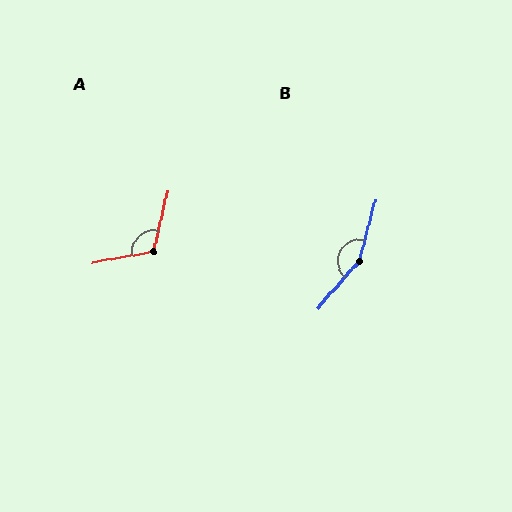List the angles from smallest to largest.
A (113°), B (154°).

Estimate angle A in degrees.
Approximately 113 degrees.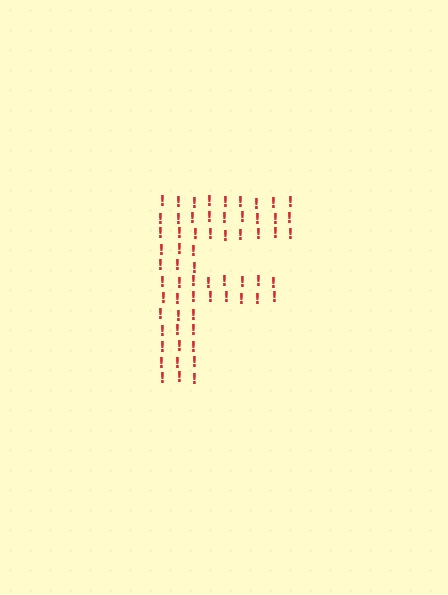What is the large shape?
The large shape is the letter F.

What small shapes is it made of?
It is made of small exclamation marks.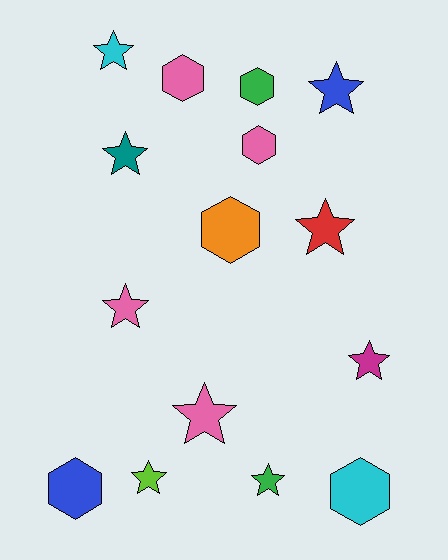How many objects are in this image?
There are 15 objects.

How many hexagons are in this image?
There are 6 hexagons.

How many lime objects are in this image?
There is 1 lime object.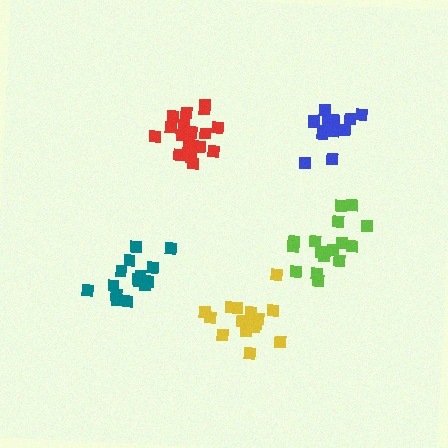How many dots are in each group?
Group 1: 16 dots, Group 2: 19 dots, Group 3: 16 dots, Group 4: 15 dots, Group 5: 14 dots (80 total).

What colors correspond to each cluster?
The clusters are colored: yellow, red, lime, teal, blue.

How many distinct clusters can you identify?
There are 5 distinct clusters.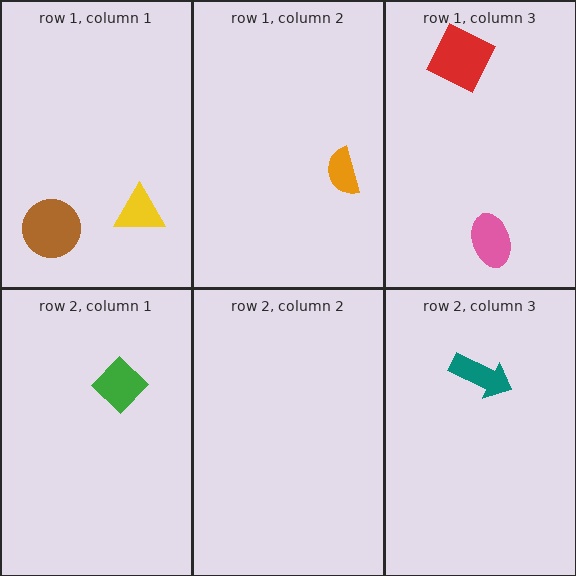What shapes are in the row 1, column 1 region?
The yellow triangle, the brown circle.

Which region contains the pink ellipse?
The row 1, column 3 region.